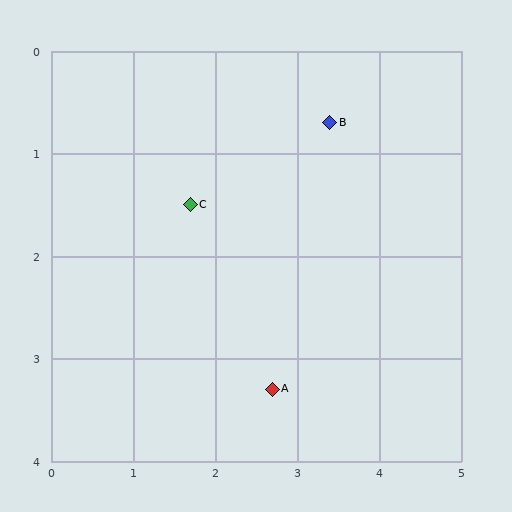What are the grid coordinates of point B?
Point B is at approximately (3.4, 0.7).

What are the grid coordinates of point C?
Point C is at approximately (1.7, 1.5).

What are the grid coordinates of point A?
Point A is at approximately (2.7, 3.3).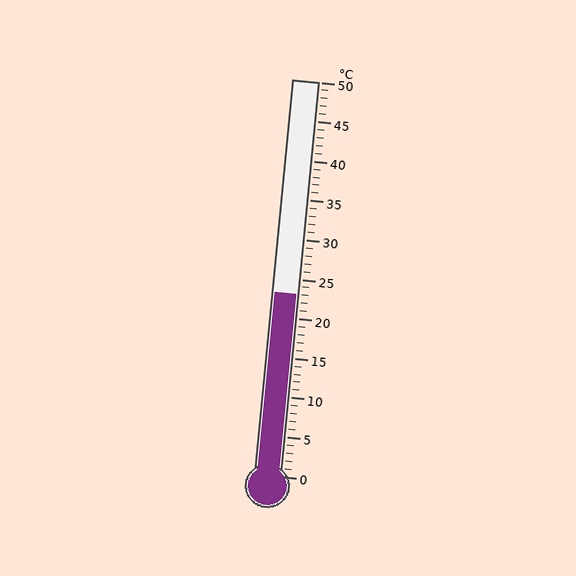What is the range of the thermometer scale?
The thermometer scale ranges from 0°C to 50°C.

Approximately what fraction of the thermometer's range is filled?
The thermometer is filled to approximately 45% of its range.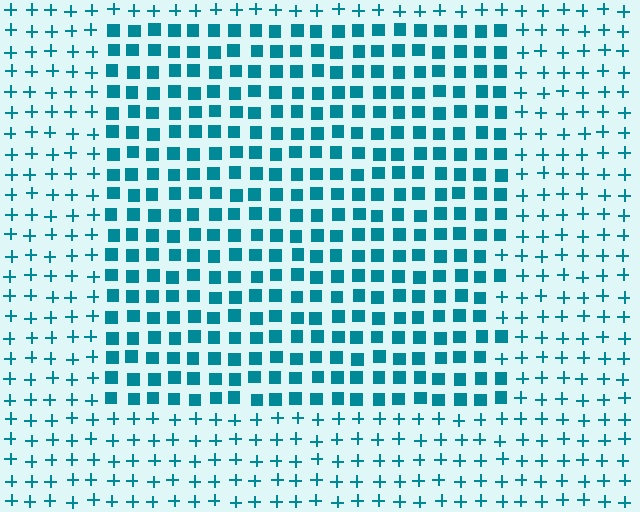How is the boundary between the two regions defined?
The boundary is defined by a change in element shape: squares inside vs. plus signs outside. All elements share the same color and spacing.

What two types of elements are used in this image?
The image uses squares inside the rectangle region and plus signs outside it.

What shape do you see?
I see a rectangle.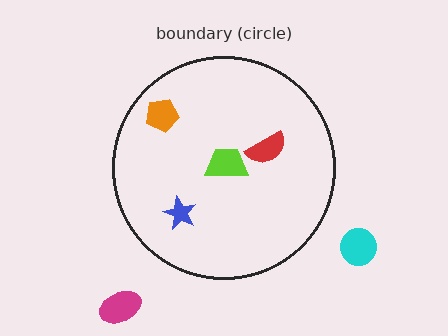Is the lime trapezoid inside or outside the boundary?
Inside.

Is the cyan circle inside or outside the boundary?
Outside.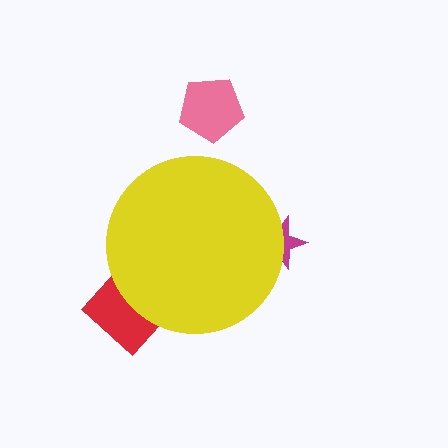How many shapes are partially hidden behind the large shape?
2 shapes are partially hidden.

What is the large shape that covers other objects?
A yellow circle.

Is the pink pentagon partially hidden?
No, the pink pentagon is fully visible.